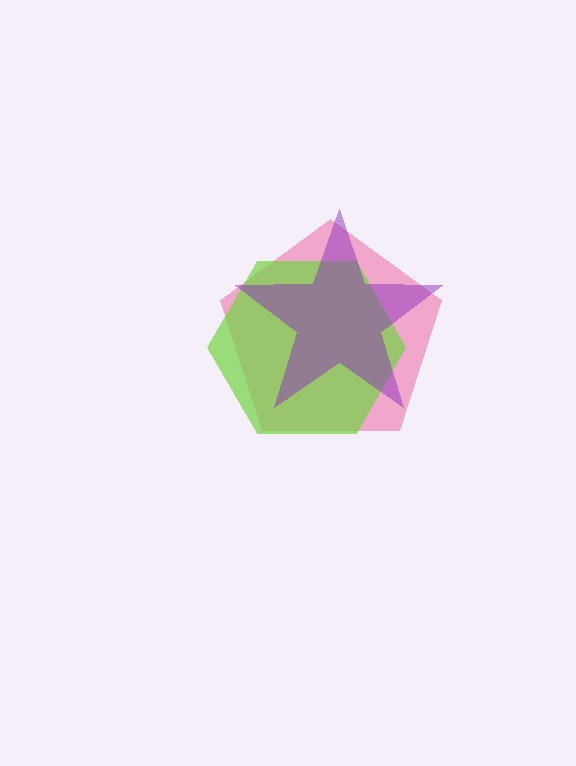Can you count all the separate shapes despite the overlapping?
Yes, there are 3 separate shapes.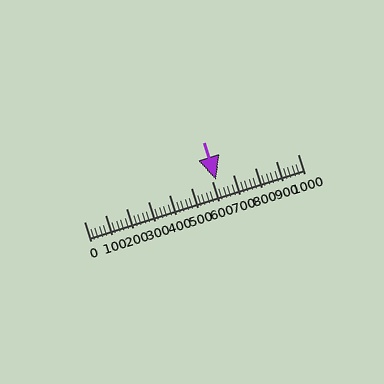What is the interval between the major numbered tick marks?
The major tick marks are spaced 100 units apart.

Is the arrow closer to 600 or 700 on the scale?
The arrow is closer to 600.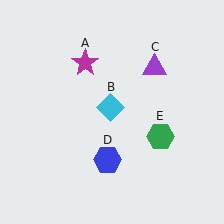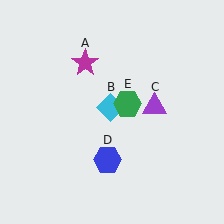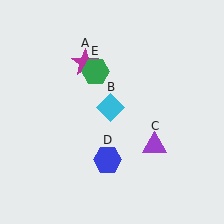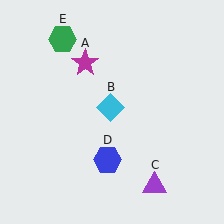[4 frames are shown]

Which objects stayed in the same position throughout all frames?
Magenta star (object A) and cyan diamond (object B) and blue hexagon (object D) remained stationary.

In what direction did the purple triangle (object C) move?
The purple triangle (object C) moved down.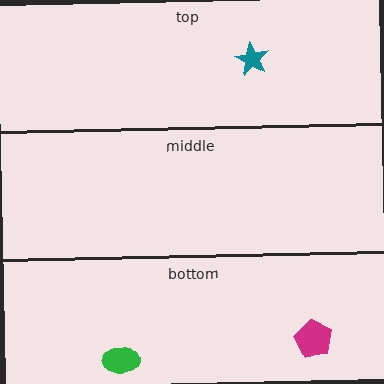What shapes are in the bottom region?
The green ellipse, the magenta pentagon.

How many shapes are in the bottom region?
2.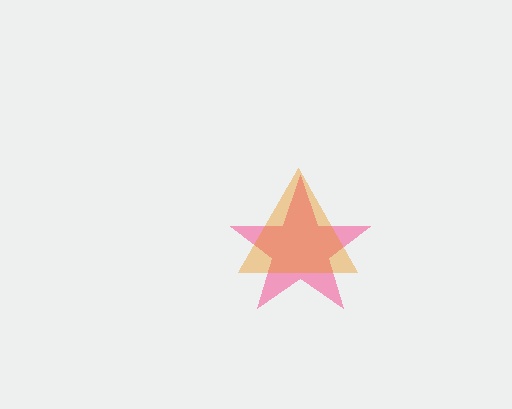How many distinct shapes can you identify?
There are 2 distinct shapes: a pink star, an orange triangle.